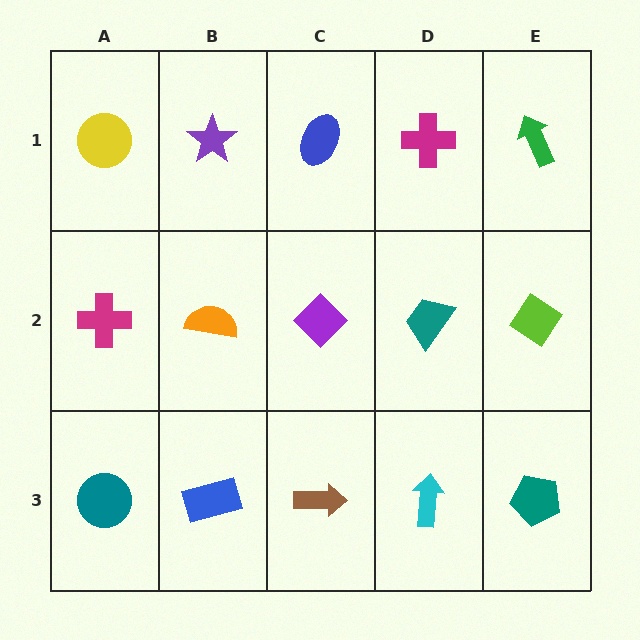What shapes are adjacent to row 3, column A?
A magenta cross (row 2, column A), a blue rectangle (row 3, column B).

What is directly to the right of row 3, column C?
A cyan arrow.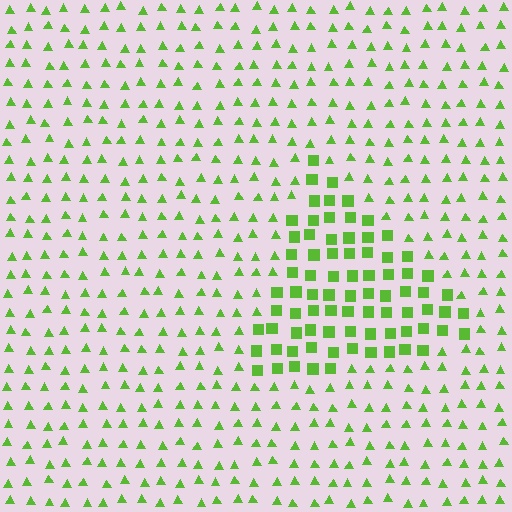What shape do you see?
I see a triangle.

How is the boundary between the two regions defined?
The boundary is defined by a change in element shape: squares inside vs. triangles outside. All elements share the same color and spacing.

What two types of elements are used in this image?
The image uses squares inside the triangle region and triangles outside it.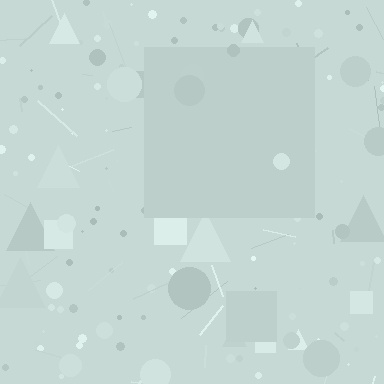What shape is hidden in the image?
A square is hidden in the image.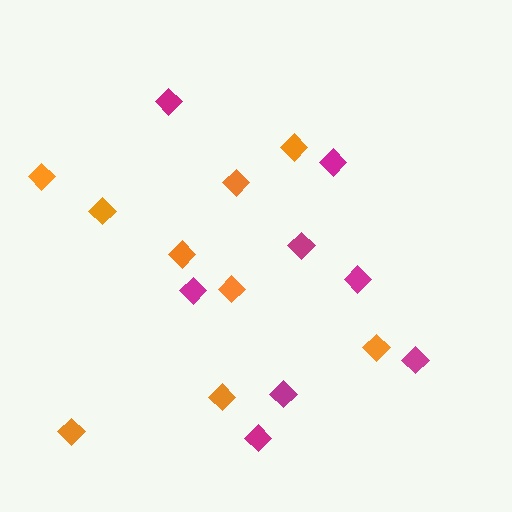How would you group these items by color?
There are 2 groups: one group of orange diamonds (9) and one group of magenta diamonds (8).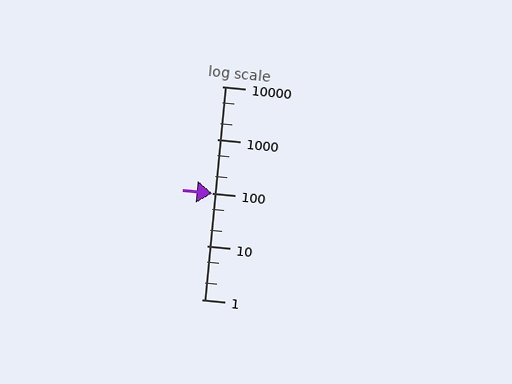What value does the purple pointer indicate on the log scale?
The pointer indicates approximately 100.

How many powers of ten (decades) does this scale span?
The scale spans 4 decades, from 1 to 10000.